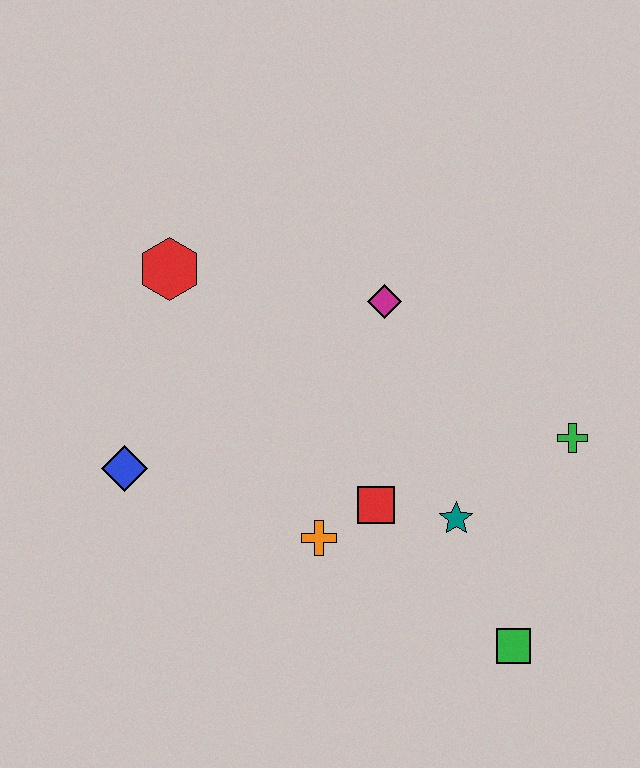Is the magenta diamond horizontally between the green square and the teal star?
No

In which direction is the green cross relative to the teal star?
The green cross is to the right of the teal star.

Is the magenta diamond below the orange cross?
No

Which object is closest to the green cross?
The teal star is closest to the green cross.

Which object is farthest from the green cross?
The blue diamond is farthest from the green cross.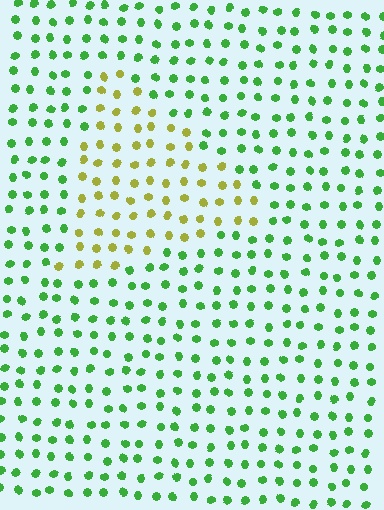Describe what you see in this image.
The image is filled with small green elements in a uniform arrangement. A triangle-shaped region is visible where the elements are tinted to a slightly different hue, forming a subtle color boundary.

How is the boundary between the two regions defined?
The boundary is defined purely by a slight shift in hue (about 55 degrees). Spacing, size, and orientation are identical on both sides.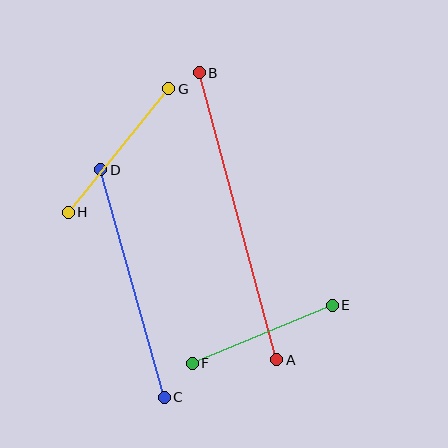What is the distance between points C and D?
The distance is approximately 236 pixels.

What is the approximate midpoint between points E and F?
The midpoint is at approximately (262, 334) pixels.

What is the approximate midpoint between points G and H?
The midpoint is at approximately (119, 150) pixels.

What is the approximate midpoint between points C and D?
The midpoint is at approximately (133, 284) pixels.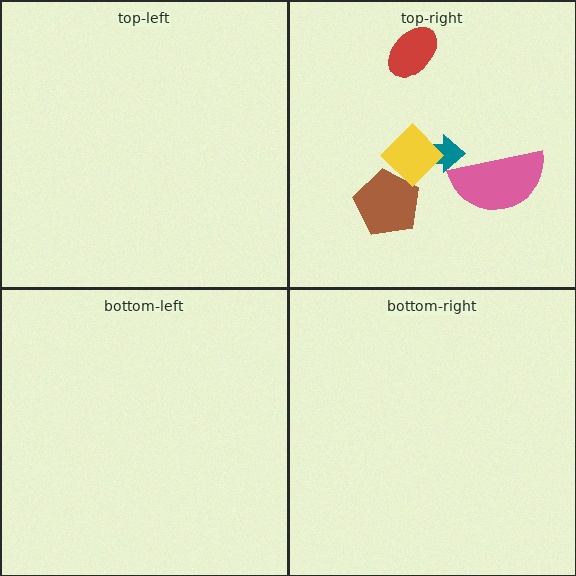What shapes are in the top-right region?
The pink semicircle, the teal arrow, the brown pentagon, the yellow diamond, the red ellipse.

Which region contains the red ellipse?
The top-right region.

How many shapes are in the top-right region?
5.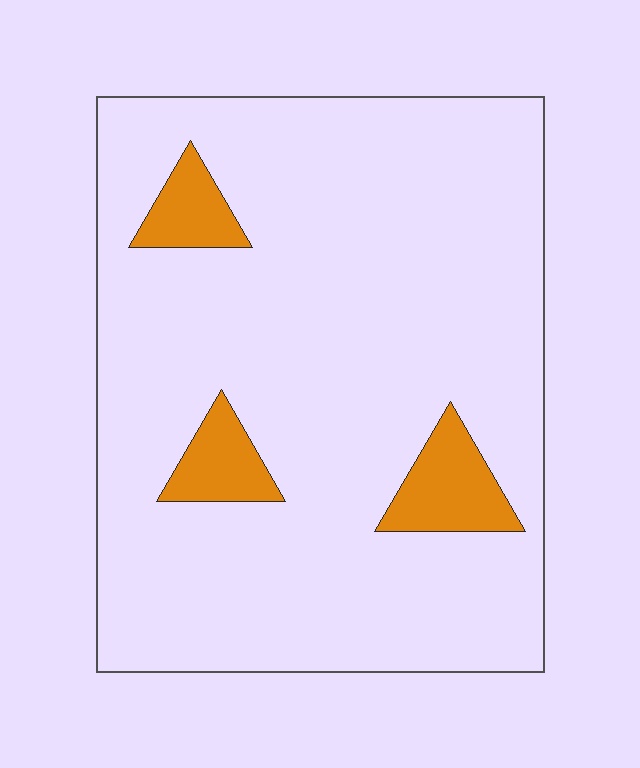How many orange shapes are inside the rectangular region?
3.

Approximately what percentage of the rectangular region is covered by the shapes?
Approximately 10%.